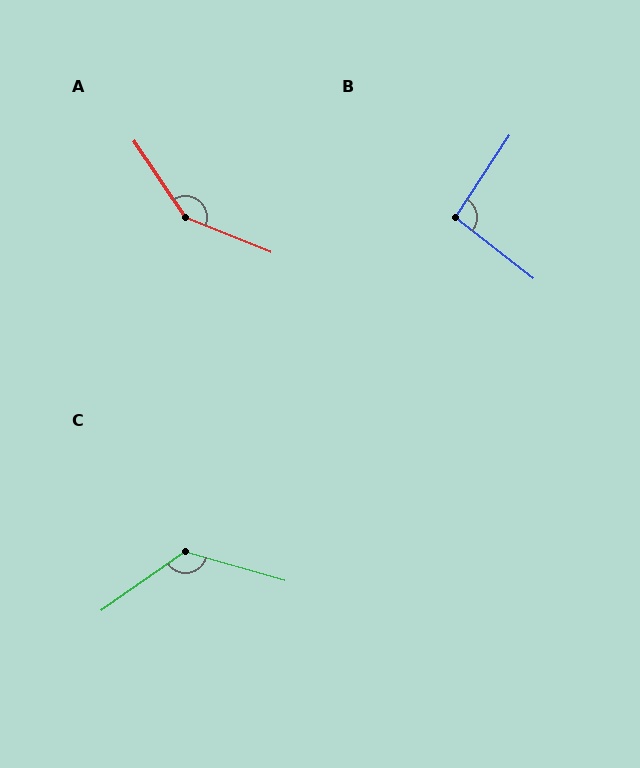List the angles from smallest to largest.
B (94°), C (129°), A (146°).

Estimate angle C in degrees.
Approximately 129 degrees.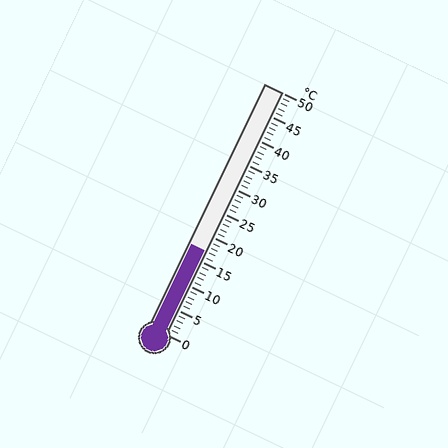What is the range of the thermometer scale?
The thermometer scale ranges from 0°C to 50°C.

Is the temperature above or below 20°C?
The temperature is below 20°C.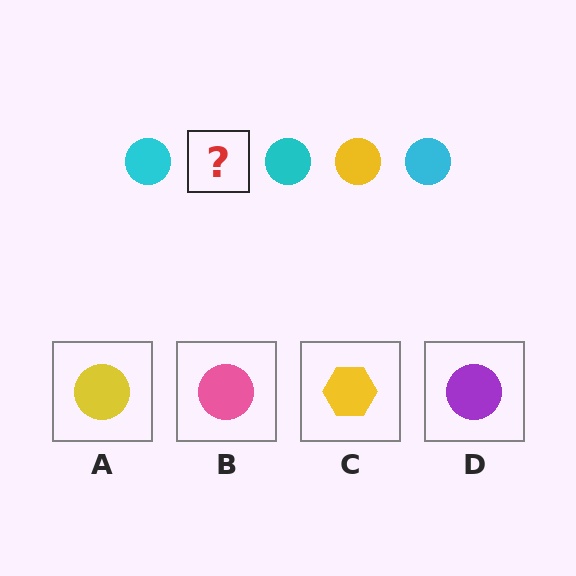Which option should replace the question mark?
Option A.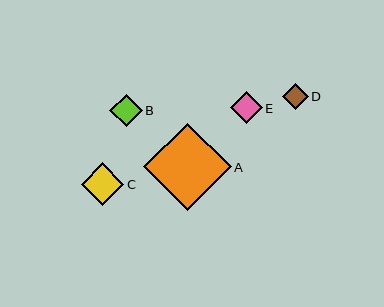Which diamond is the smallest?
Diamond D is the smallest with a size of approximately 26 pixels.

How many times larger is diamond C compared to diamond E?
Diamond C is approximately 1.3 times the size of diamond E.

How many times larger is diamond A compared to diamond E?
Diamond A is approximately 2.8 times the size of diamond E.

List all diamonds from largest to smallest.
From largest to smallest: A, C, B, E, D.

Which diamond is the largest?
Diamond A is the largest with a size of approximately 88 pixels.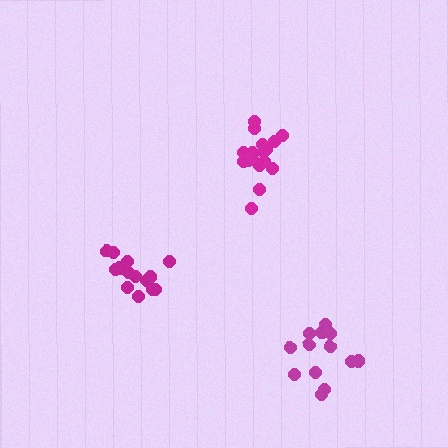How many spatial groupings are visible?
There are 3 spatial groupings.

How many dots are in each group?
Group 1: 17 dots, Group 2: 14 dots, Group 3: 14 dots (45 total).